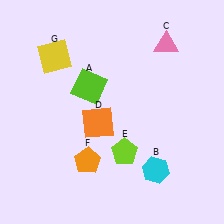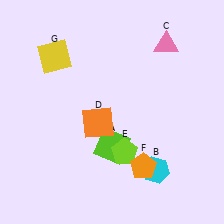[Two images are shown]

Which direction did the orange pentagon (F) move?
The orange pentagon (F) moved right.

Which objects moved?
The objects that moved are: the lime square (A), the orange pentagon (F).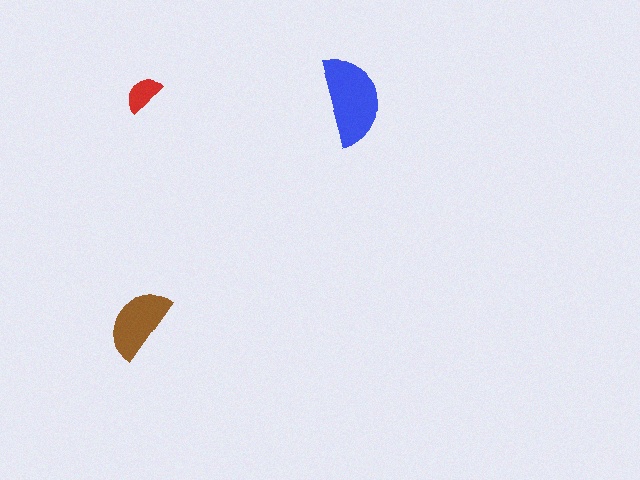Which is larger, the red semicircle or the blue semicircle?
The blue one.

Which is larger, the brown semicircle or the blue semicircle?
The blue one.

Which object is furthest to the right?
The blue semicircle is rightmost.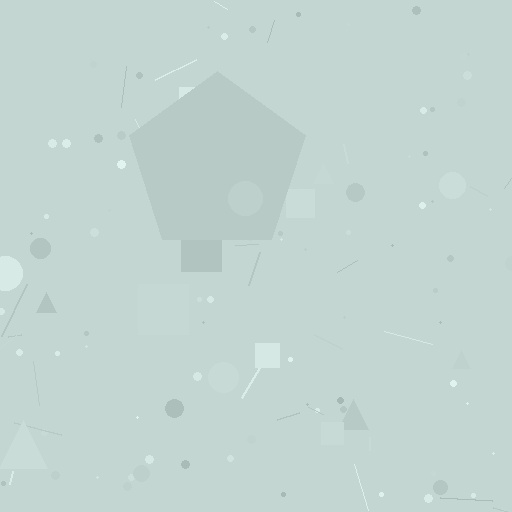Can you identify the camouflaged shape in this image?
The camouflaged shape is a pentagon.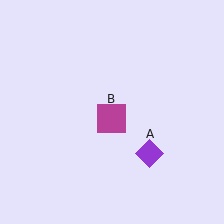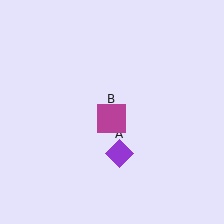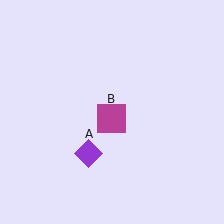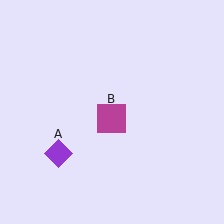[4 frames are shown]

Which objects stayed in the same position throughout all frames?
Magenta square (object B) remained stationary.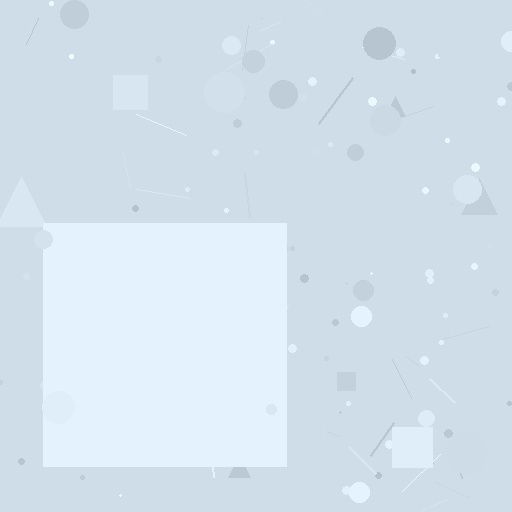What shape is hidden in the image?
A square is hidden in the image.